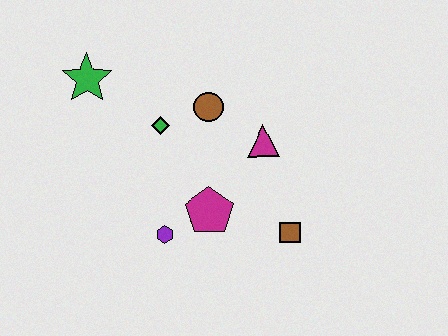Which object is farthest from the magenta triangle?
The green star is farthest from the magenta triangle.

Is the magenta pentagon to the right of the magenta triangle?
No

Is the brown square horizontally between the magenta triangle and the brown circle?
No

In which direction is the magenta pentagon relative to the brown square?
The magenta pentagon is to the left of the brown square.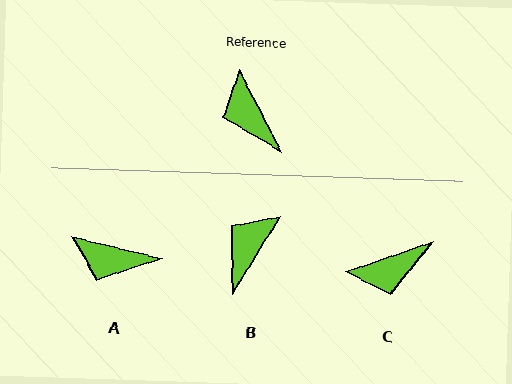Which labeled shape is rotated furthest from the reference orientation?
C, about 82 degrees away.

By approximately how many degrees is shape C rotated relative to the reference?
Approximately 82 degrees counter-clockwise.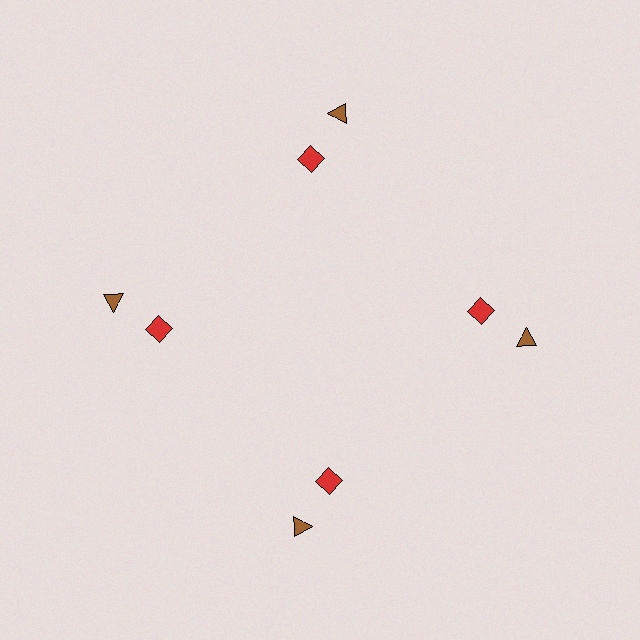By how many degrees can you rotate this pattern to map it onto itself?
The pattern maps onto itself every 90 degrees of rotation.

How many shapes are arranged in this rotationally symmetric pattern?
There are 8 shapes, arranged in 4 groups of 2.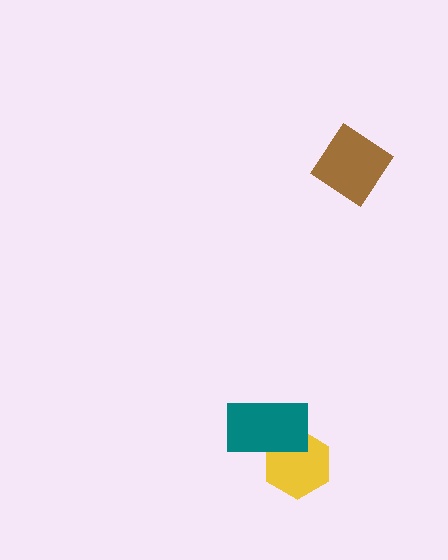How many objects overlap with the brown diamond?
0 objects overlap with the brown diamond.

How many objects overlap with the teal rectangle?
1 object overlaps with the teal rectangle.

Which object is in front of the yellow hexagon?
The teal rectangle is in front of the yellow hexagon.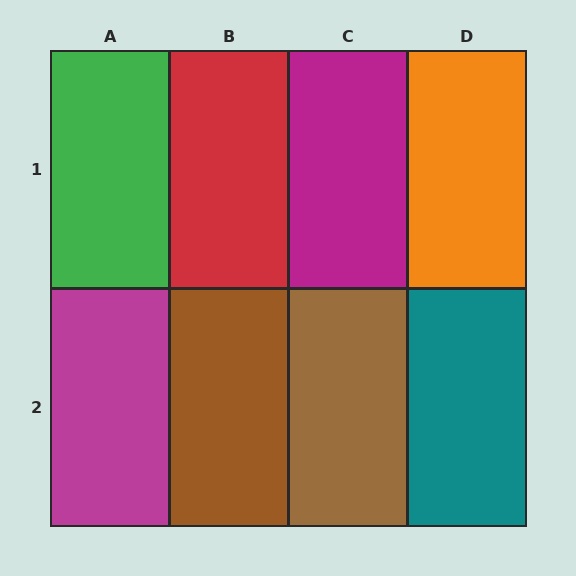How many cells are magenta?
2 cells are magenta.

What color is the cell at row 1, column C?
Magenta.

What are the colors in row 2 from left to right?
Magenta, brown, brown, teal.